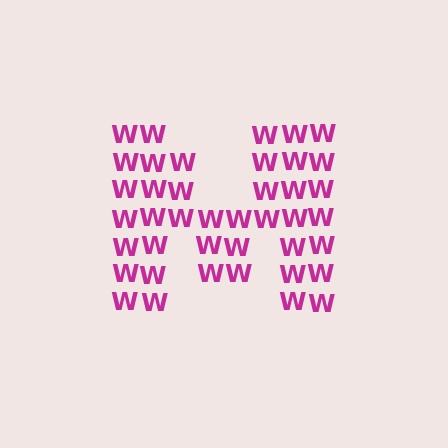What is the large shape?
The large shape is the letter M.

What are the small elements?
The small elements are letter W's.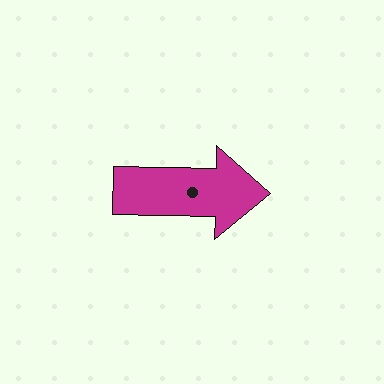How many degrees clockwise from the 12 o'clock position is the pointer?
Approximately 91 degrees.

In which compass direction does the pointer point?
East.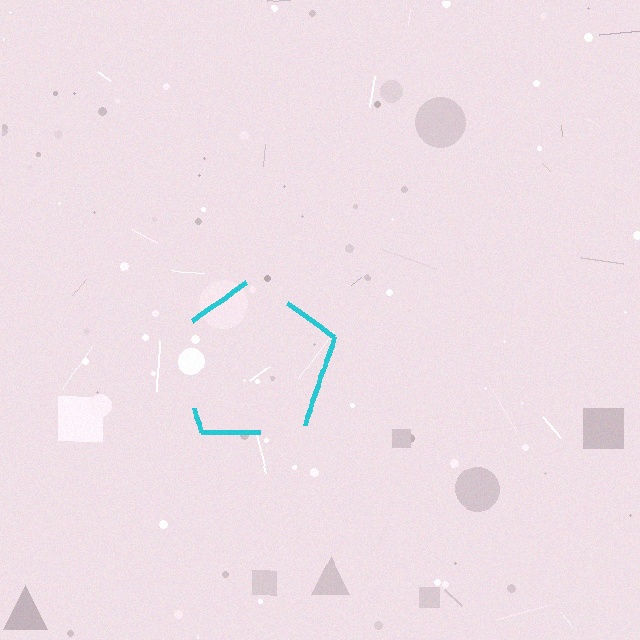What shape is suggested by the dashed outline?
The dashed outline suggests a pentagon.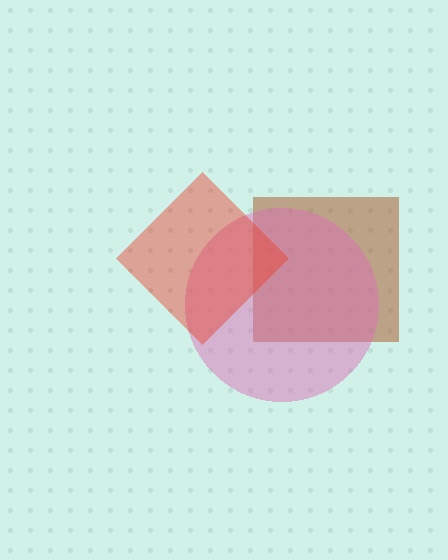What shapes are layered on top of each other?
The layered shapes are: a brown square, a pink circle, a red diamond.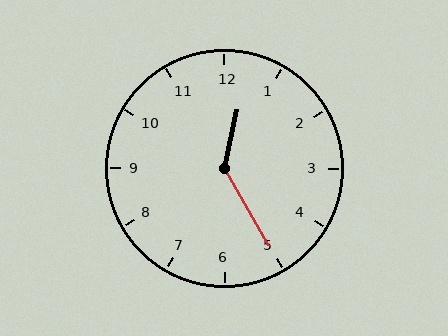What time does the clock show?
12:25.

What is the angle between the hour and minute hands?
Approximately 138 degrees.